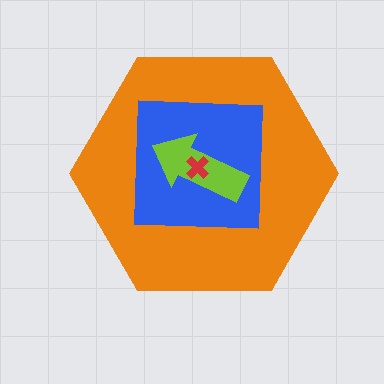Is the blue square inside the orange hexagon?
Yes.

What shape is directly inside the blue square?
The lime arrow.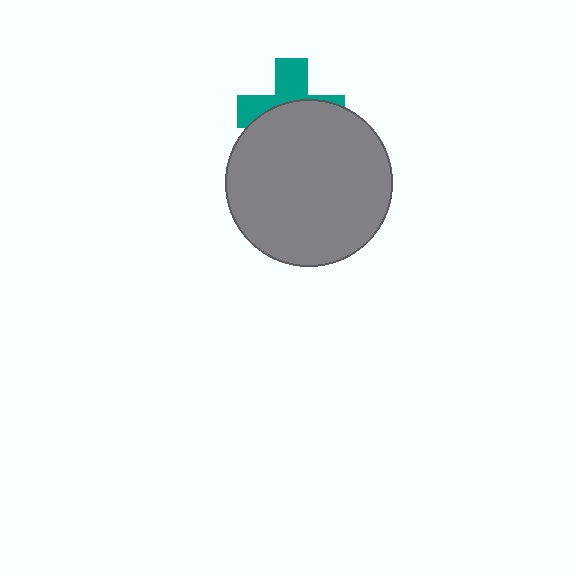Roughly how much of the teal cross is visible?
A small part of it is visible (roughly 42%).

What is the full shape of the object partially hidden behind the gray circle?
The partially hidden object is a teal cross.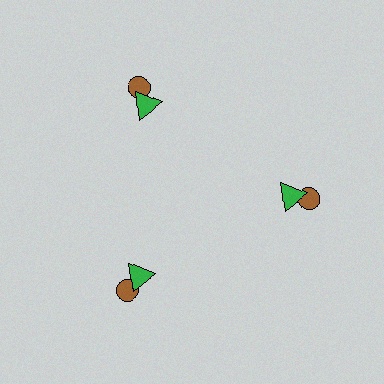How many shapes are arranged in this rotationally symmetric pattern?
There are 6 shapes, arranged in 3 groups of 2.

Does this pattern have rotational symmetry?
Yes, this pattern has 3-fold rotational symmetry. It looks the same after rotating 120 degrees around the center.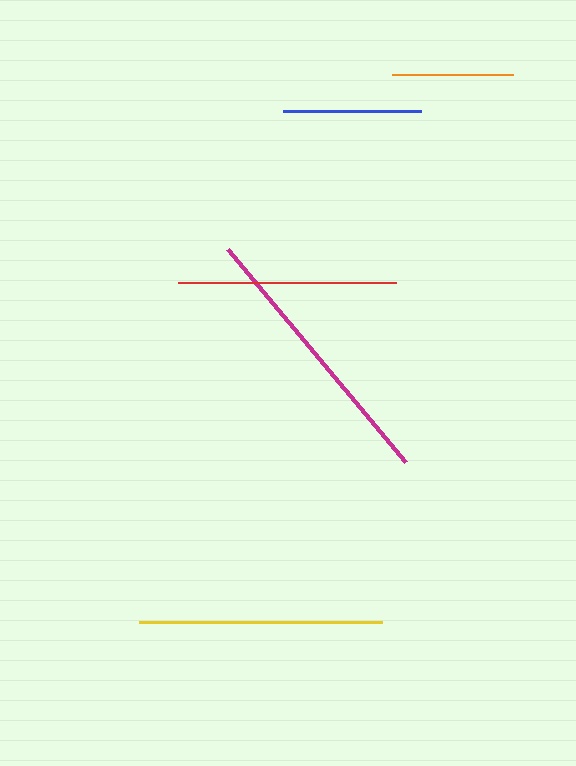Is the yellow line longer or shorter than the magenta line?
The magenta line is longer than the yellow line.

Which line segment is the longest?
The magenta line is the longest at approximately 277 pixels.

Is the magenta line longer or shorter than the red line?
The magenta line is longer than the red line.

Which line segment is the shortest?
The orange line is the shortest at approximately 121 pixels.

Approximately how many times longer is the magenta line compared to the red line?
The magenta line is approximately 1.3 times the length of the red line.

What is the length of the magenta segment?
The magenta segment is approximately 277 pixels long.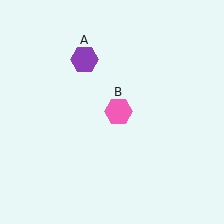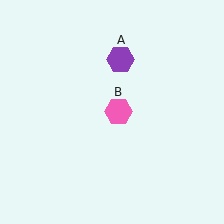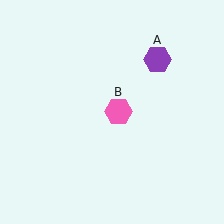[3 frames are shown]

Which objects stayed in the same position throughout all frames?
Pink hexagon (object B) remained stationary.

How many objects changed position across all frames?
1 object changed position: purple hexagon (object A).